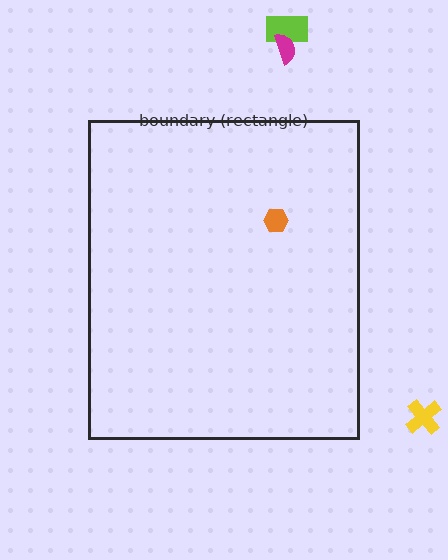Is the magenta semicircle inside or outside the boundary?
Outside.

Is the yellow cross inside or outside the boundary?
Outside.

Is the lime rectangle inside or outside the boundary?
Outside.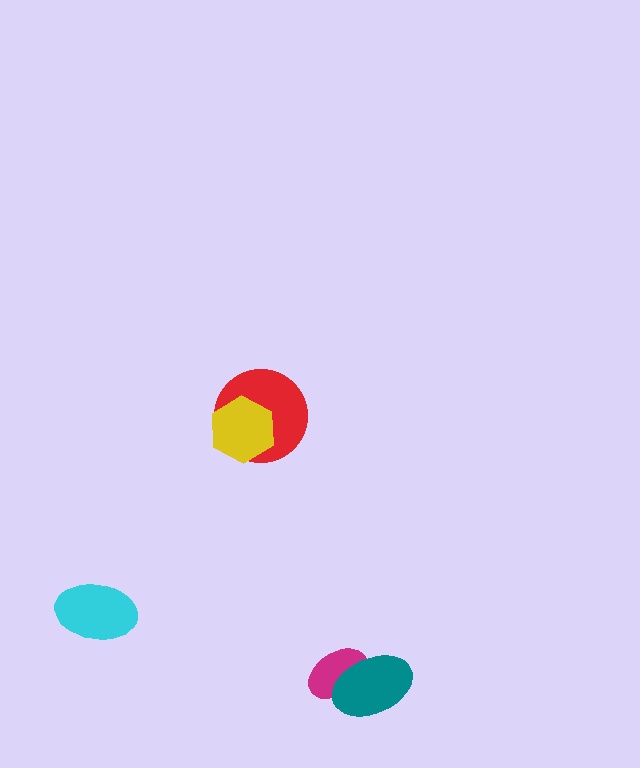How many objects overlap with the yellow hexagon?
1 object overlaps with the yellow hexagon.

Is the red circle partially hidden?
Yes, it is partially covered by another shape.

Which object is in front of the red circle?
The yellow hexagon is in front of the red circle.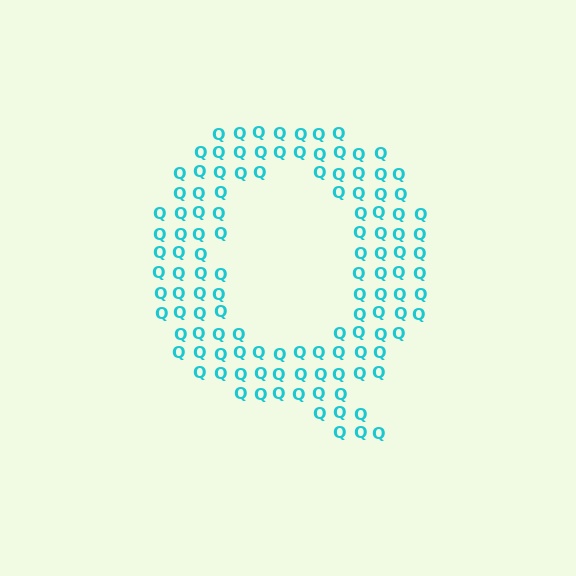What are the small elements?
The small elements are letter Q's.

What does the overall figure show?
The overall figure shows the letter Q.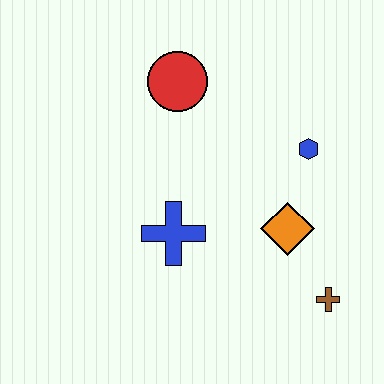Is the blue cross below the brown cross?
No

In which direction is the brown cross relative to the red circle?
The brown cross is below the red circle.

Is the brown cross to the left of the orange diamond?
No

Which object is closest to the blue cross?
The orange diamond is closest to the blue cross.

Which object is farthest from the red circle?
The brown cross is farthest from the red circle.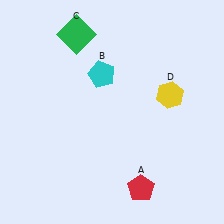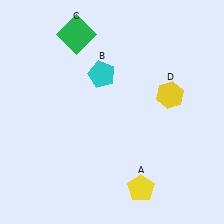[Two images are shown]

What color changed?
The pentagon (A) changed from red in Image 1 to yellow in Image 2.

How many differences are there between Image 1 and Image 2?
There is 1 difference between the two images.